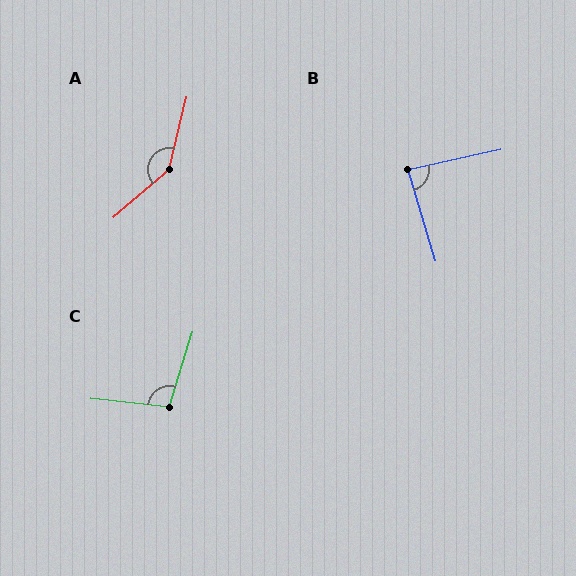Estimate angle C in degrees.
Approximately 102 degrees.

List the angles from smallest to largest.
B (86°), C (102°), A (144°).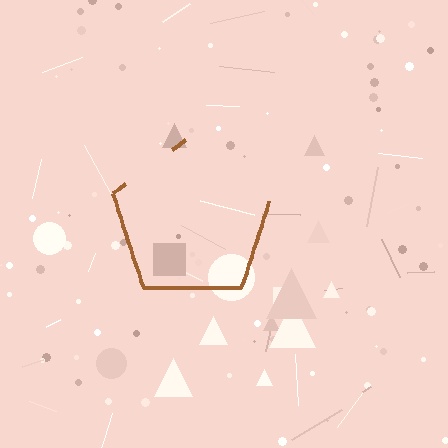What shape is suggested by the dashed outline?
The dashed outline suggests a pentagon.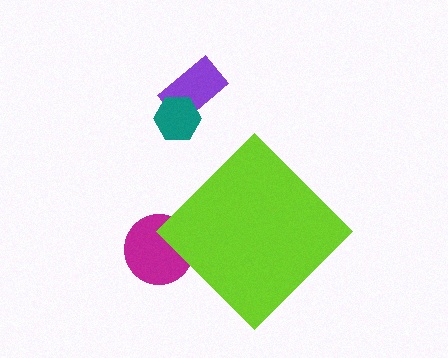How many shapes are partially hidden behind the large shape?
1 shape is partially hidden.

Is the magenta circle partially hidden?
Yes, the magenta circle is partially hidden behind the lime diamond.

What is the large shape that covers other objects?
A lime diamond.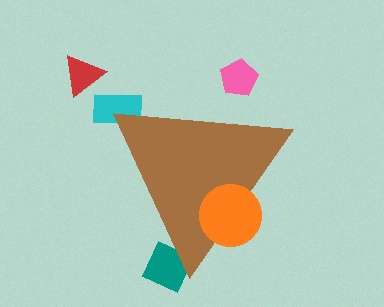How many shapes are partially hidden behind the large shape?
3 shapes are partially hidden.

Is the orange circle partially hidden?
No, the orange circle is fully visible.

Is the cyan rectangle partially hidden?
Yes, the cyan rectangle is partially hidden behind the brown triangle.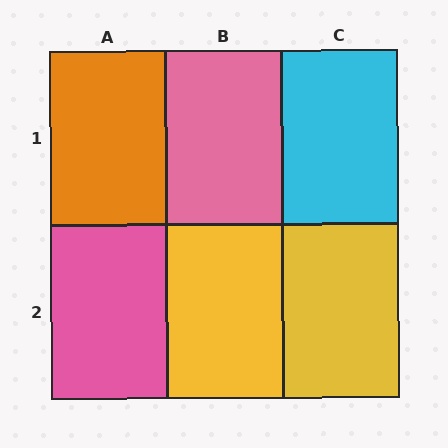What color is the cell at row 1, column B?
Pink.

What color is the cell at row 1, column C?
Cyan.